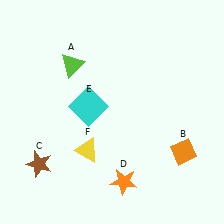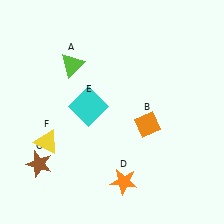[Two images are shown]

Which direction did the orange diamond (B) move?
The orange diamond (B) moved left.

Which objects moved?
The objects that moved are: the orange diamond (B), the yellow triangle (F).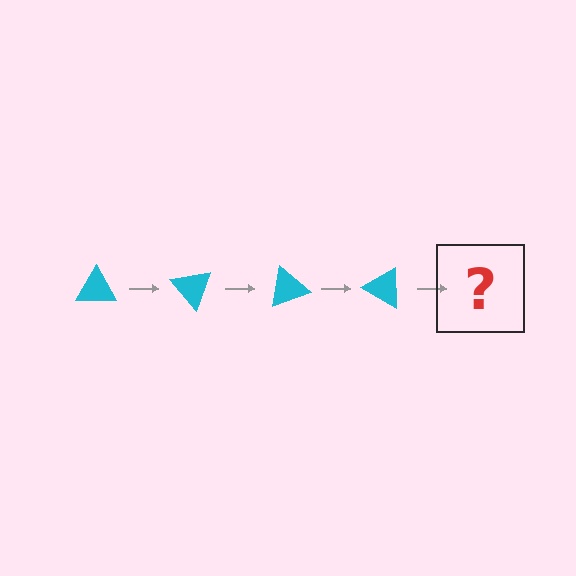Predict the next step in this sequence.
The next step is a cyan triangle rotated 200 degrees.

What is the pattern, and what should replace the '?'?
The pattern is that the triangle rotates 50 degrees each step. The '?' should be a cyan triangle rotated 200 degrees.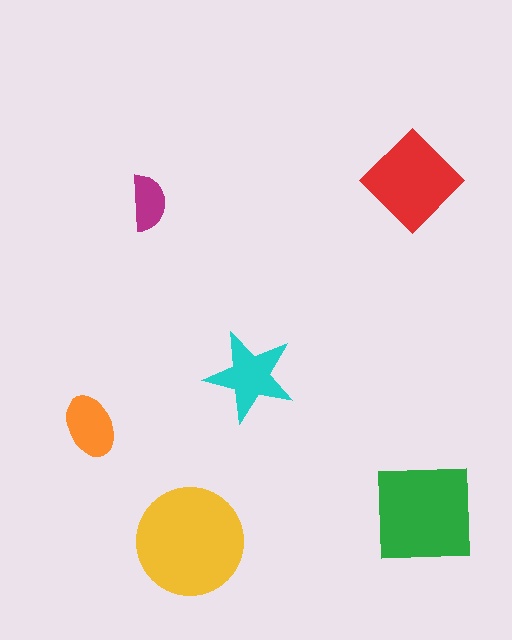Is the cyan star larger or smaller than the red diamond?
Smaller.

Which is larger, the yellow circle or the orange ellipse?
The yellow circle.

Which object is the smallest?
The magenta semicircle.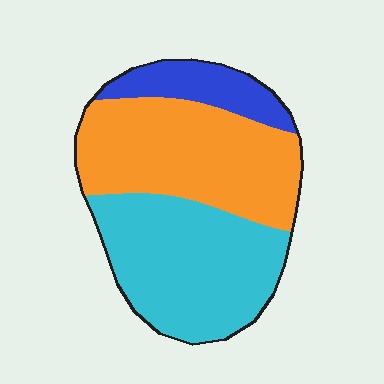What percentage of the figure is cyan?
Cyan takes up about two fifths (2/5) of the figure.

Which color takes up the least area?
Blue, at roughly 15%.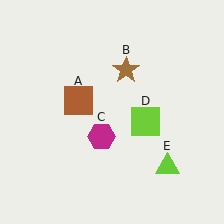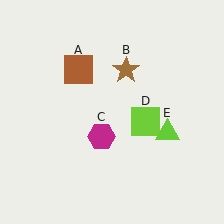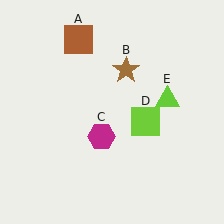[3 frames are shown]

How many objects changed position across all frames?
2 objects changed position: brown square (object A), lime triangle (object E).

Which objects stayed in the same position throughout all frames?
Brown star (object B) and magenta hexagon (object C) and lime square (object D) remained stationary.